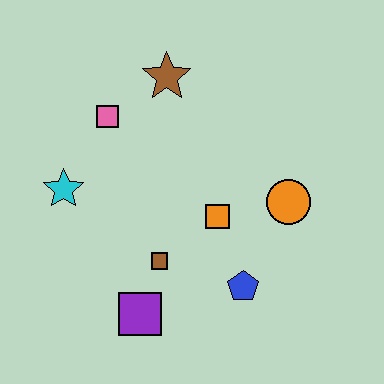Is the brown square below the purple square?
No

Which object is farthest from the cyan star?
The orange circle is farthest from the cyan star.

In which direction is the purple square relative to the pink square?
The purple square is below the pink square.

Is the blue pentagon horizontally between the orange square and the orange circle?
Yes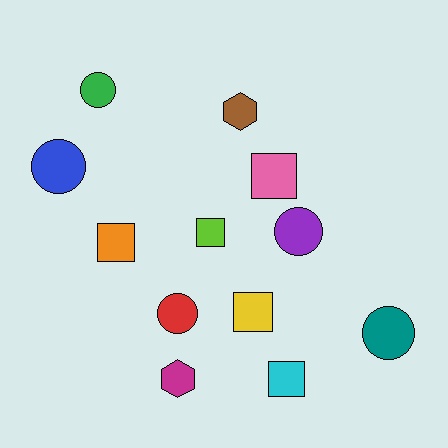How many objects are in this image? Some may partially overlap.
There are 12 objects.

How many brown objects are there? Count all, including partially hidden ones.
There is 1 brown object.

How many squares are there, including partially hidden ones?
There are 5 squares.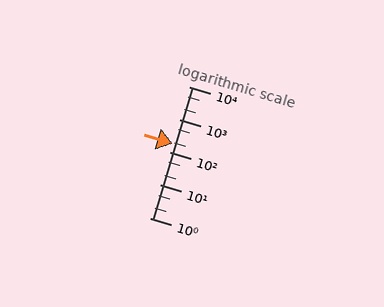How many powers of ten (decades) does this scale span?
The scale spans 4 decades, from 1 to 10000.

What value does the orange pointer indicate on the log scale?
The pointer indicates approximately 180.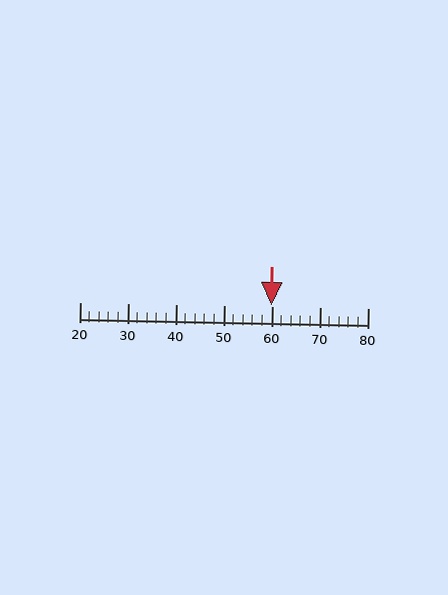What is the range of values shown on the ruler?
The ruler shows values from 20 to 80.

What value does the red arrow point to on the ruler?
The red arrow points to approximately 60.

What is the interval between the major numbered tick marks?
The major tick marks are spaced 10 units apart.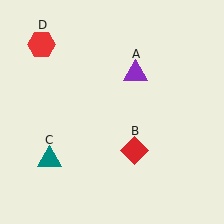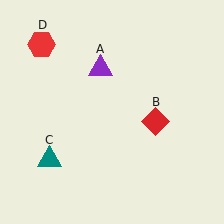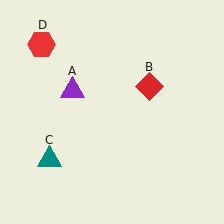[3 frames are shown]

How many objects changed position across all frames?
2 objects changed position: purple triangle (object A), red diamond (object B).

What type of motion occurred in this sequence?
The purple triangle (object A), red diamond (object B) rotated counterclockwise around the center of the scene.